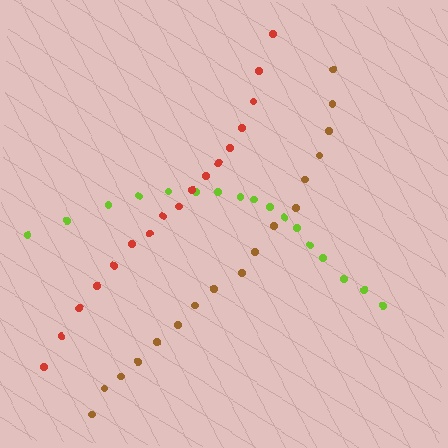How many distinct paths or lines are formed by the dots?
There are 3 distinct paths.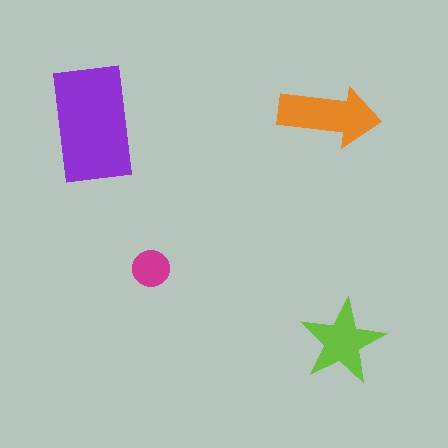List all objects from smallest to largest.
The magenta circle, the lime star, the orange arrow, the purple rectangle.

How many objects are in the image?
There are 4 objects in the image.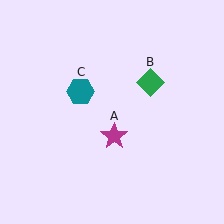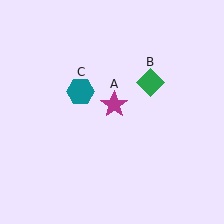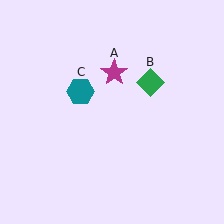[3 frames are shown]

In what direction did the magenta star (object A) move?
The magenta star (object A) moved up.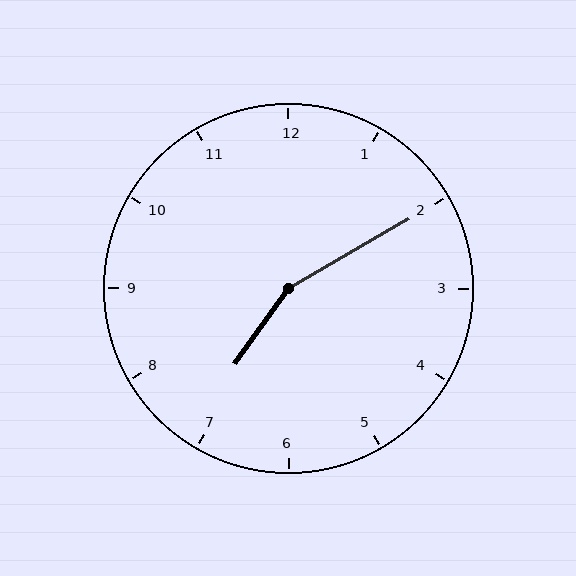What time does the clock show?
7:10.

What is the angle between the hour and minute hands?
Approximately 155 degrees.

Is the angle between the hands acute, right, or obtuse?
It is obtuse.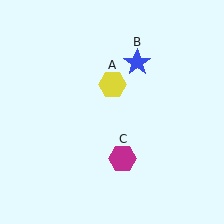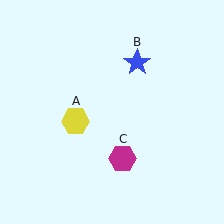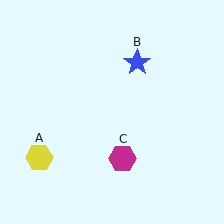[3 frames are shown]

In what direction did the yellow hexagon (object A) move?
The yellow hexagon (object A) moved down and to the left.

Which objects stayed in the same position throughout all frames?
Blue star (object B) and magenta hexagon (object C) remained stationary.